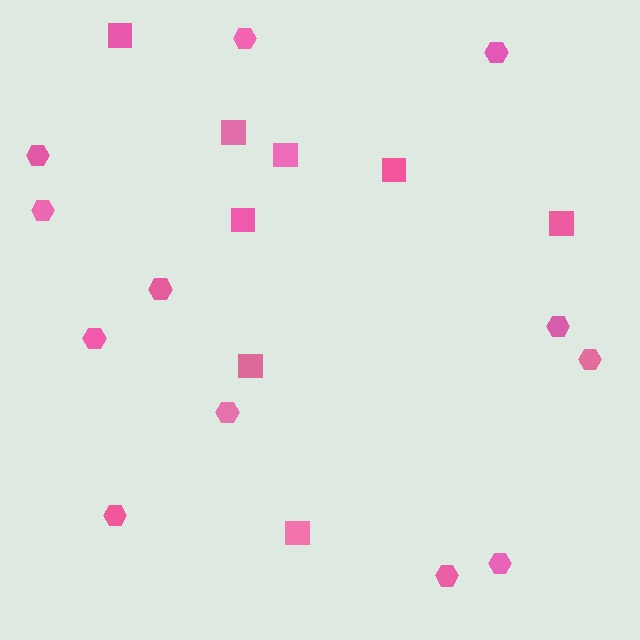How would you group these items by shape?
There are 2 groups: one group of hexagons (12) and one group of squares (8).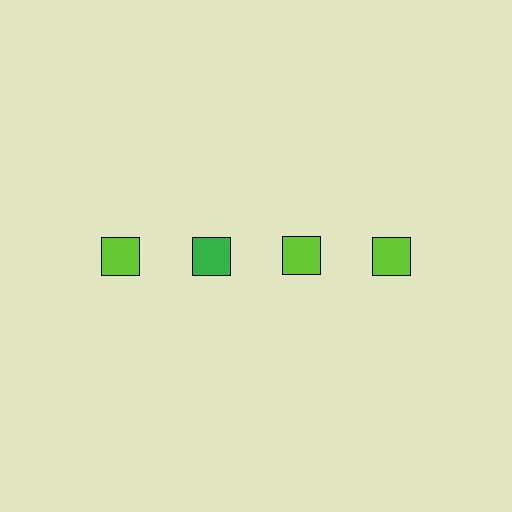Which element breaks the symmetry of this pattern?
The green square in the top row, second from left column breaks the symmetry. All other shapes are lime squares.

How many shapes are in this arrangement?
There are 4 shapes arranged in a grid pattern.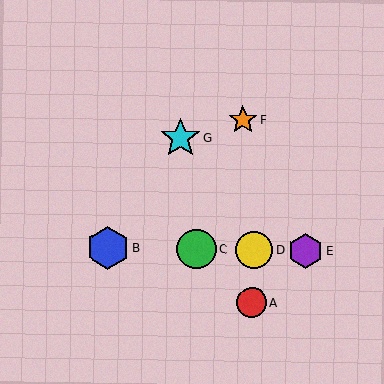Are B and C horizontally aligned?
Yes, both are at y≈248.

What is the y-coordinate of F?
Object F is at y≈119.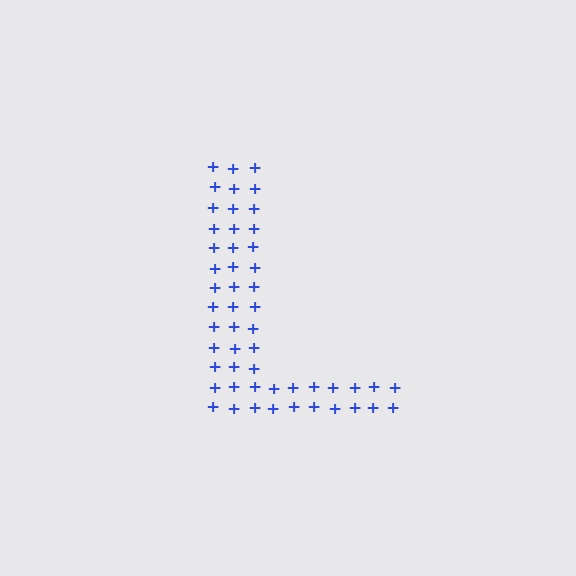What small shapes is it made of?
It is made of small plus signs.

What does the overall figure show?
The overall figure shows the letter L.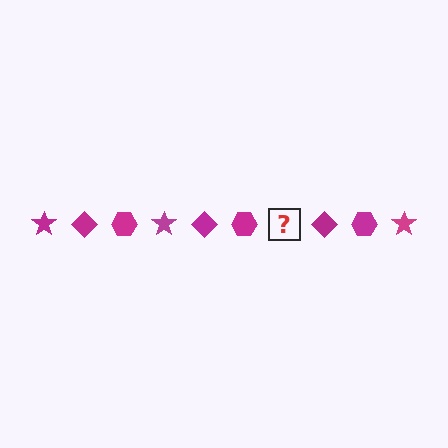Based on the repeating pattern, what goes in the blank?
The blank should be a magenta star.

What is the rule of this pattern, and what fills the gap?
The rule is that the pattern cycles through star, diamond, hexagon shapes in magenta. The gap should be filled with a magenta star.